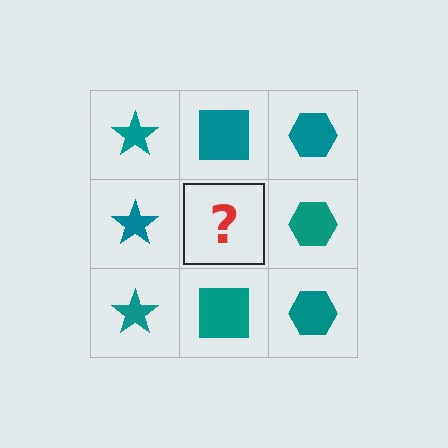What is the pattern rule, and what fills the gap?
The rule is that each column has a consistent shape. The gap should be filled with a teal square.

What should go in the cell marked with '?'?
The missing cell should contain a teal square.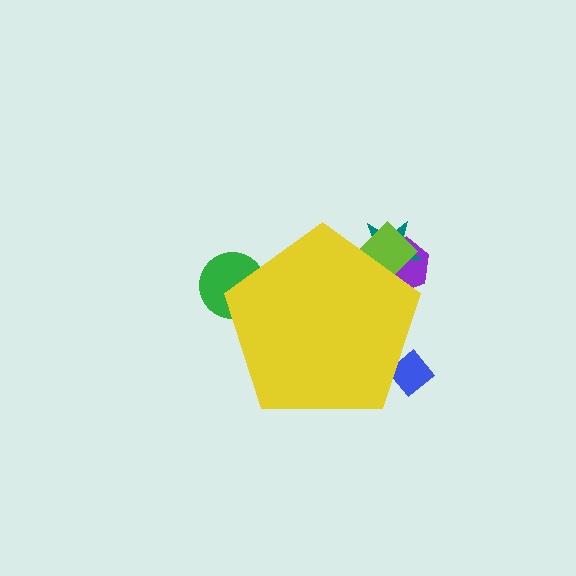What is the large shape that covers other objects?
A yellow pentagon.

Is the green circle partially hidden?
Yes, the green circle is partially hidden behind the yellow pentagon.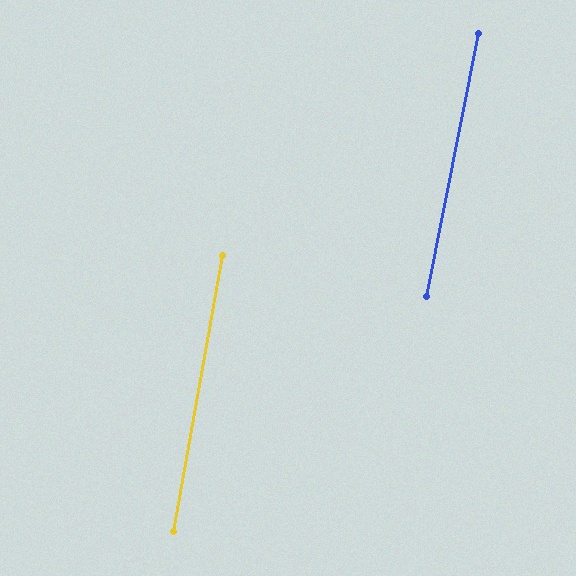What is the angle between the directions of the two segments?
Approximately 1 degree.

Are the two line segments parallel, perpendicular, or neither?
Parallel — their directions differ by only 0.9°.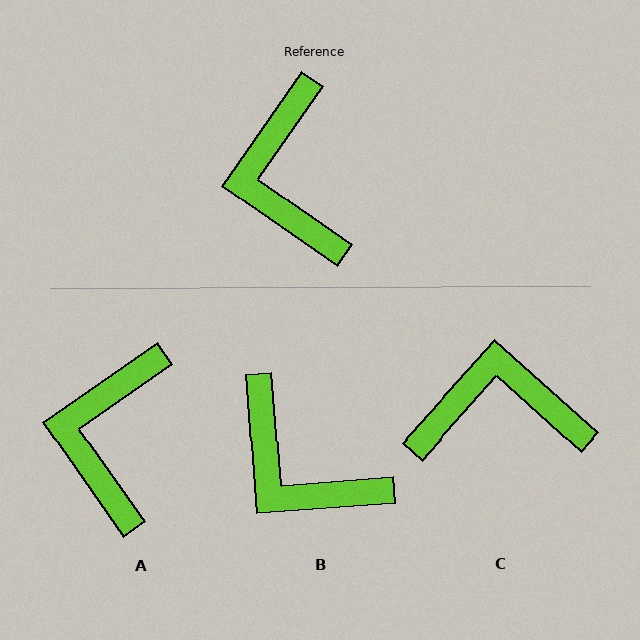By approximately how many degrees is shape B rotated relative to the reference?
Approximately 39 degrees counter-clockwise.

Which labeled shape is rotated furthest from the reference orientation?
C, about 97 degrees away.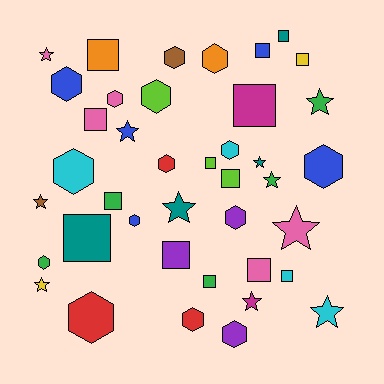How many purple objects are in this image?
There are 3 purple objects.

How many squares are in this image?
There are 14 squares.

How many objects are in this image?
There are 40 objects.